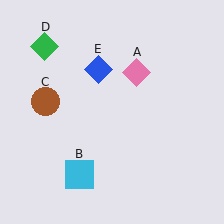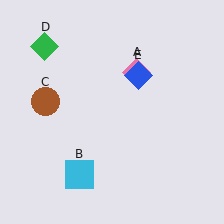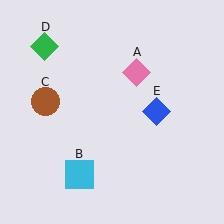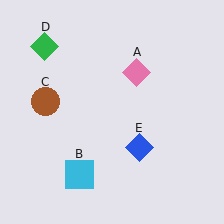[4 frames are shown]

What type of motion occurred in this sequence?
The blue diamond (object E) rotated clockwise around the center of the scene.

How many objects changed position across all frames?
1 object changed position: blue diamond (object E).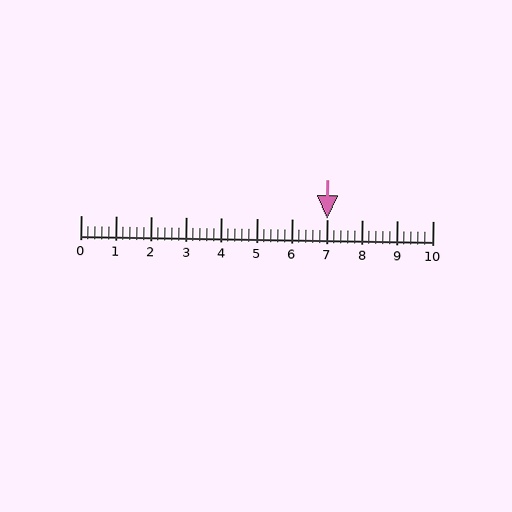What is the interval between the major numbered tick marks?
The major tick marks are spaced 1 units apart.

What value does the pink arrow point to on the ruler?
The pink arrow points to approximately 7.0.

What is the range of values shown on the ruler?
The ruler shows values from 0 to 10.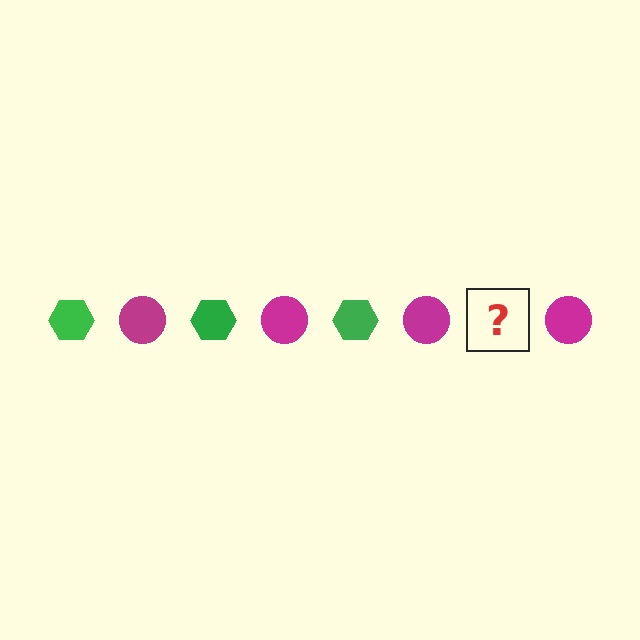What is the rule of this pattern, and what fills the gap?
The rule is that the pattern alternates between green hexagon and magenta circle. The gap should be filled with a green hexagon.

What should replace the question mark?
The question mark should be replaced with a green hexagon.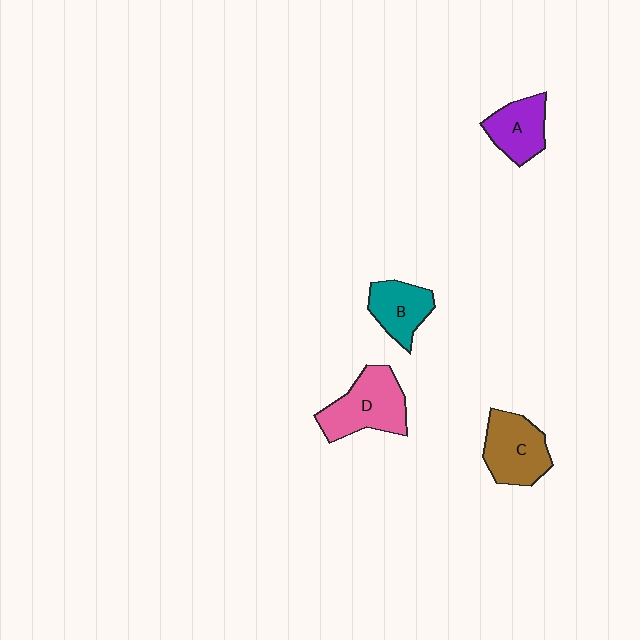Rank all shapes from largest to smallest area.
From largest to smallest: D (pink), C (brown), A (purple), B (teal).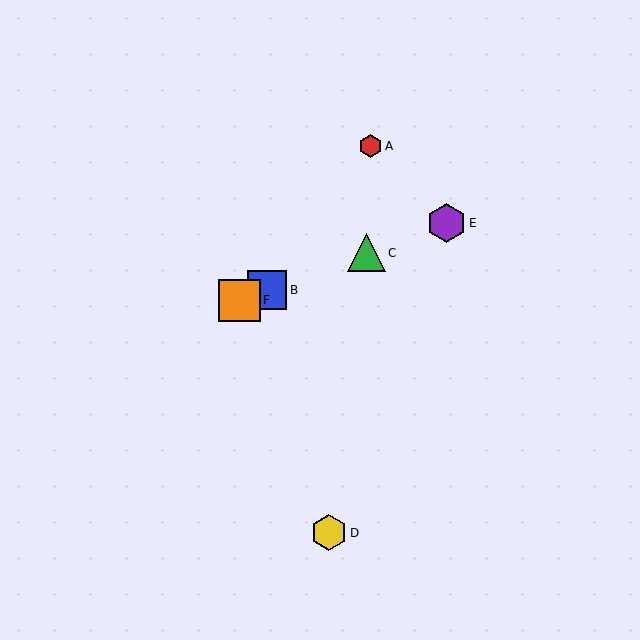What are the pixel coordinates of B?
Object B is at (267, 290).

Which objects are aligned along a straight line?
Objects B, C, E, F are aligned along a straight line.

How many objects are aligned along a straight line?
4 objects (B, C, E, F) are aligned along a straight line.